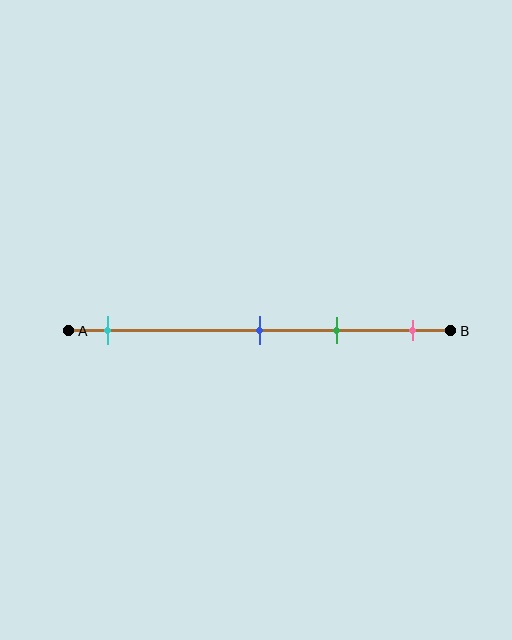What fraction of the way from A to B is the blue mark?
The blue mark is approximately 50% (0.5) of the way from A to B.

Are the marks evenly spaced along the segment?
No, the marks are not evenly spaced.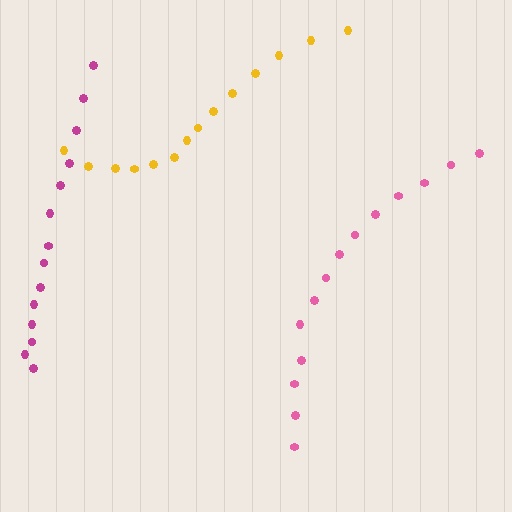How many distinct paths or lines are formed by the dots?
There are 3 distinct paths.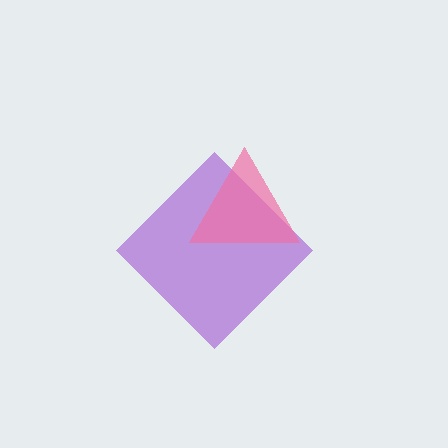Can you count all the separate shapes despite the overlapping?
Yes, there are 2 separate shapes.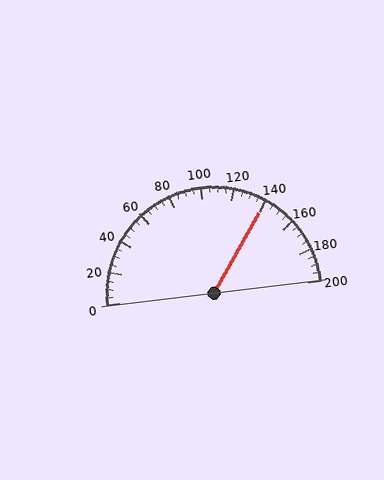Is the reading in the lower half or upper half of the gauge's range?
The reading is in the upper half of the range (0 to 200).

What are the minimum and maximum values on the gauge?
The gauge ranges from 0 to 200.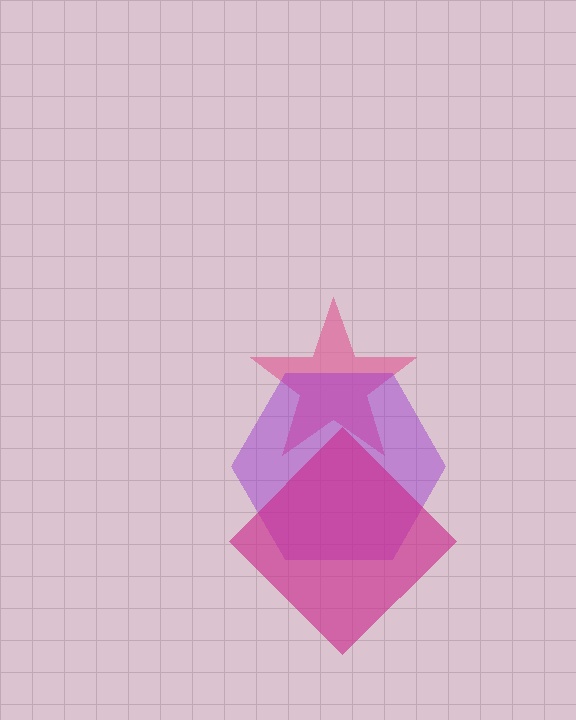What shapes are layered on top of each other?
The layered shapes are: a pink star, a purple hexagon, a magenta diamond.